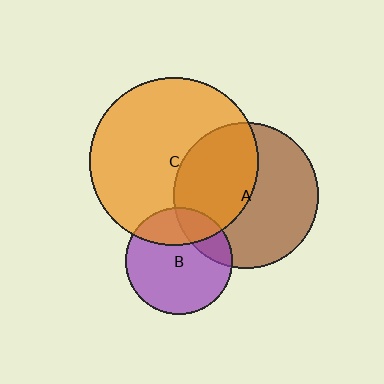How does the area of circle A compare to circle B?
Approximately 1.8 times.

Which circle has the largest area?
Circle C (orange).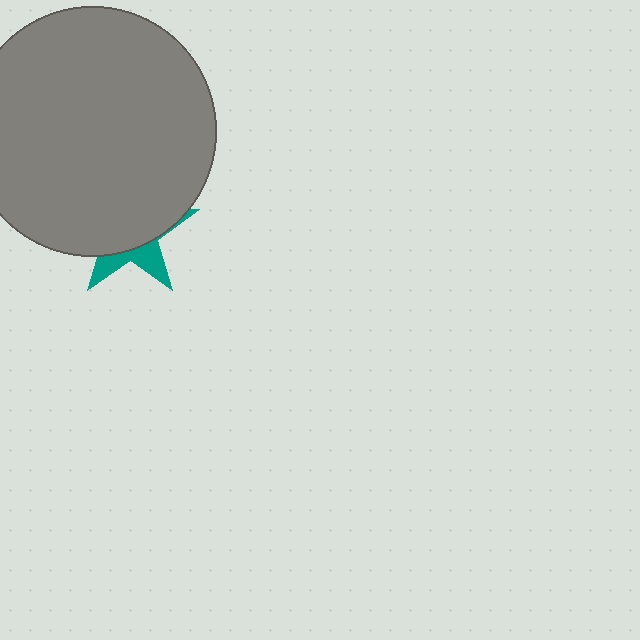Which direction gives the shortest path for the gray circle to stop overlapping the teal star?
Moving up gives the shortest separation.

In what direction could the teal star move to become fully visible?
The teal star could move down. That would shift it out from behind the gray circle entirely.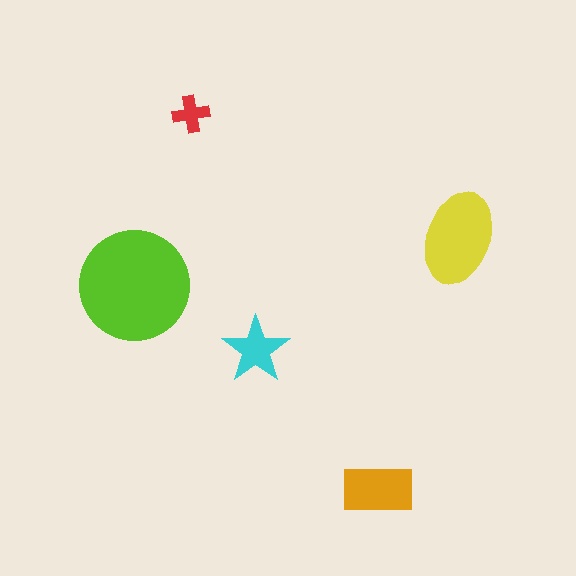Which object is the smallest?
The red cross.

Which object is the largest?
The lime circle.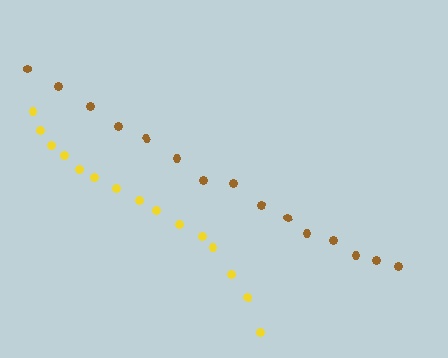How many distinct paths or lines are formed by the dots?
There are 2 distinct paths.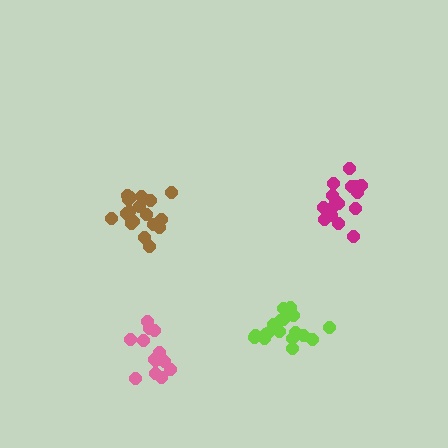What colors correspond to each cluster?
The clusters are colored: magenta, brown, pink, lime.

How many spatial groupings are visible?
There are 4 spatial groupings.